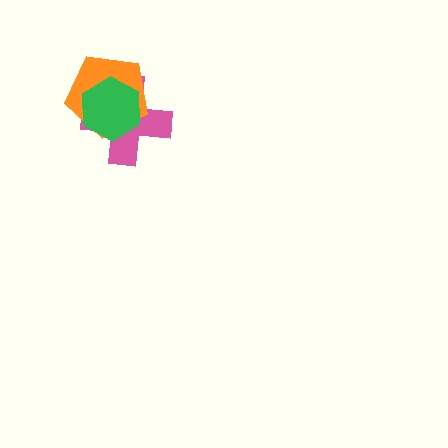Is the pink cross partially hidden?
Yes, it is partially covered by another shape.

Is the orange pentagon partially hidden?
Yes, it is partially covered by another shape.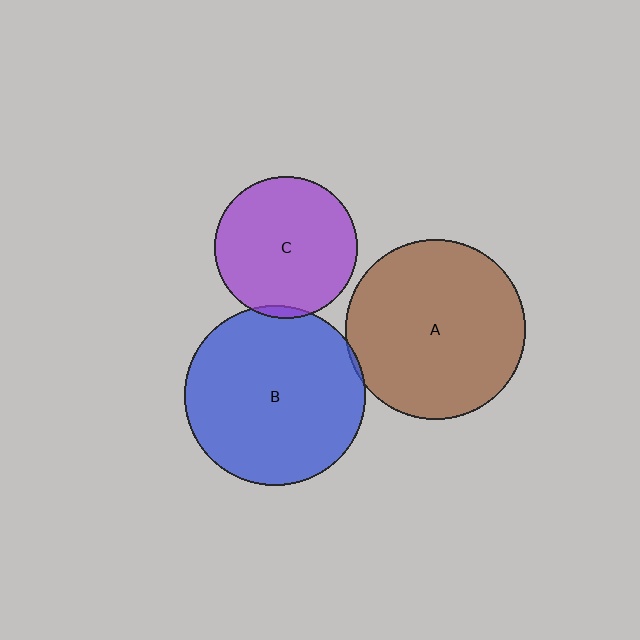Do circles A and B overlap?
Yes.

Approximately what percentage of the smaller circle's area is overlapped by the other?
Approximately 5%.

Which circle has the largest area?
Circle B (blue).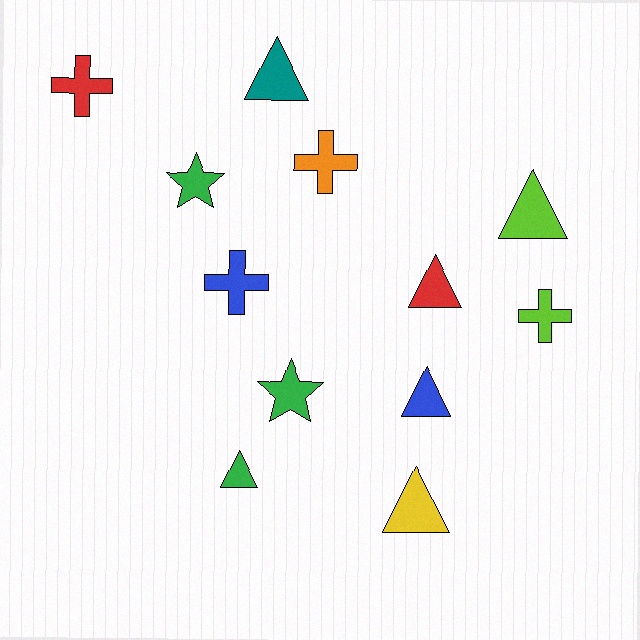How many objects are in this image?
There are 12 objects.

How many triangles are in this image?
There are 6 triangles.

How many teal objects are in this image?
There is 1 teal object.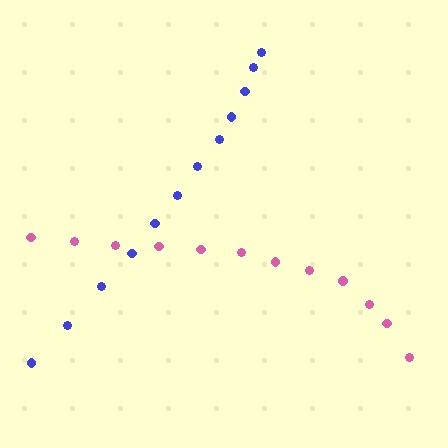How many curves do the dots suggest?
There are 2 distinct paths.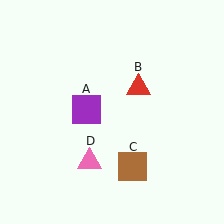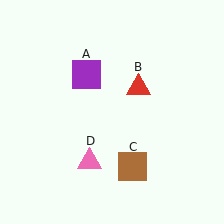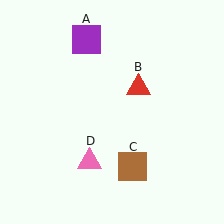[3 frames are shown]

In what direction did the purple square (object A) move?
The purple square (object A) moved up.